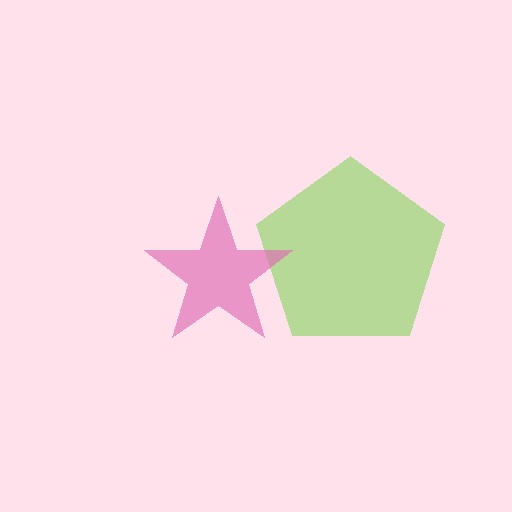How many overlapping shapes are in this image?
There are 2 overlapping shapes in the image.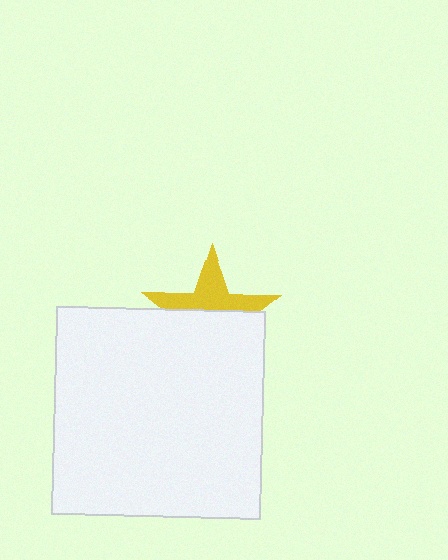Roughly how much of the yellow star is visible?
A small part of it is visible (roughly 44%).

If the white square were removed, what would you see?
You would see the complete yellow star.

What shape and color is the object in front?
The object in front is a white square.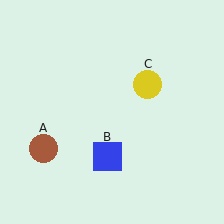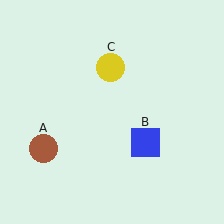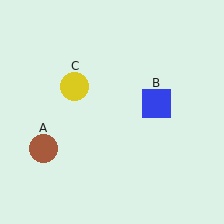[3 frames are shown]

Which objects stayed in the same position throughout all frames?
Brown circle (object A) remained stationary.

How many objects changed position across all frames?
2 objects changed position: blue square (object B), yellow circle (object C).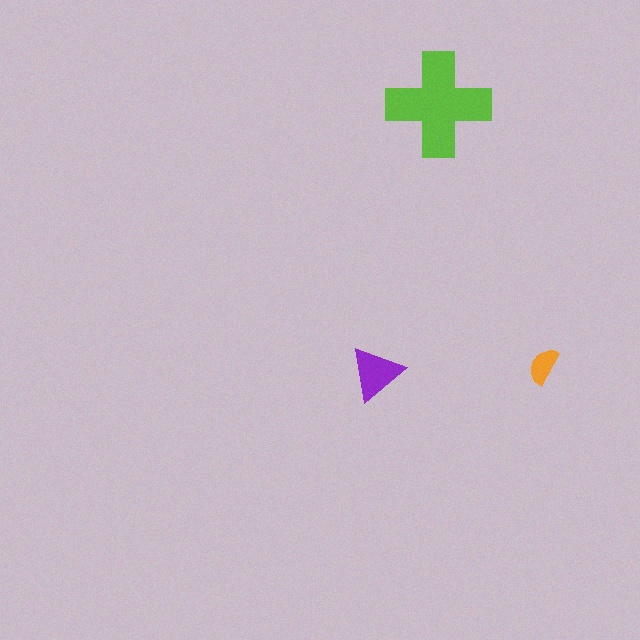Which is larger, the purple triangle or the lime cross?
The lime cross.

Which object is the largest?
The lime cross.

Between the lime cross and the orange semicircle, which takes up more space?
The lime cross.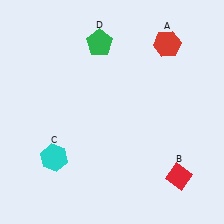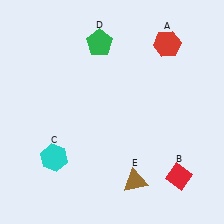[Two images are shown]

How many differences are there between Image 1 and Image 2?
There is 1 difference between the two images.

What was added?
A brown triangle (E) was added in Image 2.